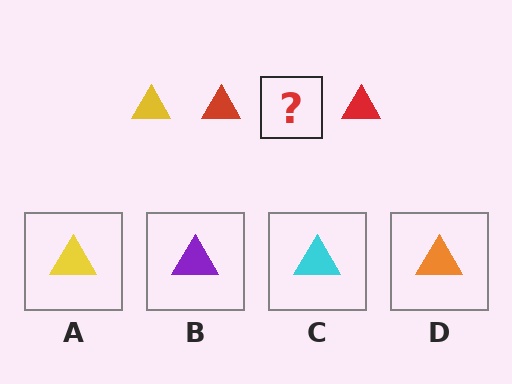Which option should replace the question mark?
Option A.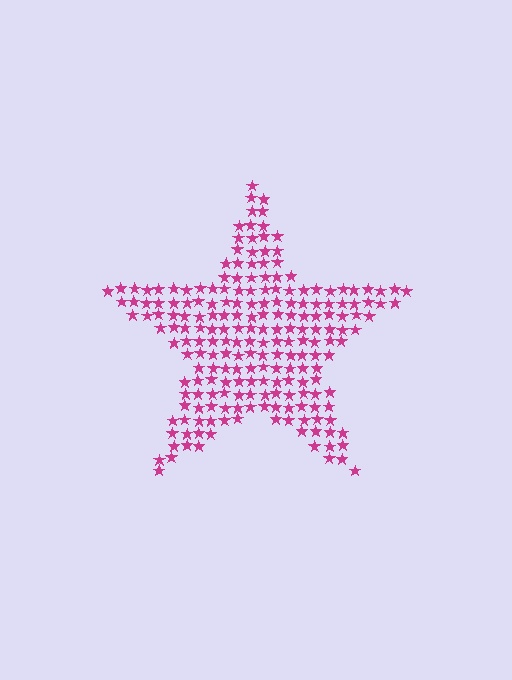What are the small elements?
The small elements are stars.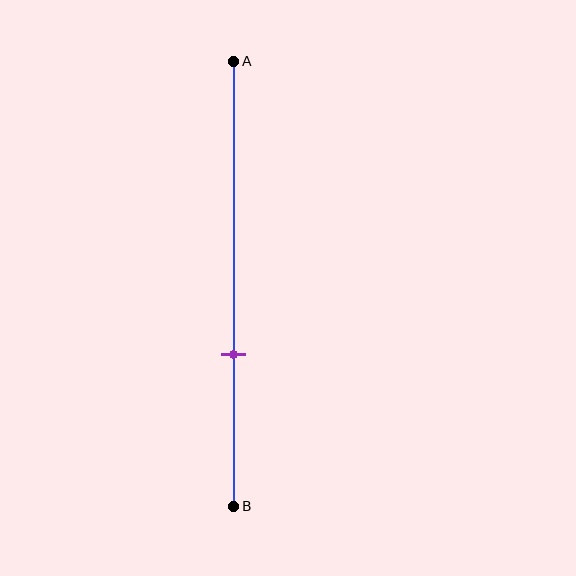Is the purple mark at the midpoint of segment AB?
No, the mark is at about 65% from A, not at the 50% midpoint.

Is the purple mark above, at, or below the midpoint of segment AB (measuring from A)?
The purple mark is below the midpoint of segment AB.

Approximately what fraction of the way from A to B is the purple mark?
The purple mark is approximately 65% of the way from A to B.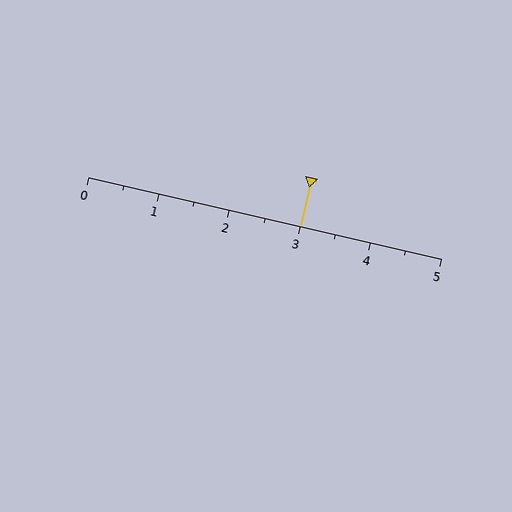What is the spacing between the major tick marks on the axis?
The major ticks are spaced 1 apart.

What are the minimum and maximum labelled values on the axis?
The axis runs from 0 to 5.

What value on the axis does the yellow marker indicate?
The marker indicates approximately 3.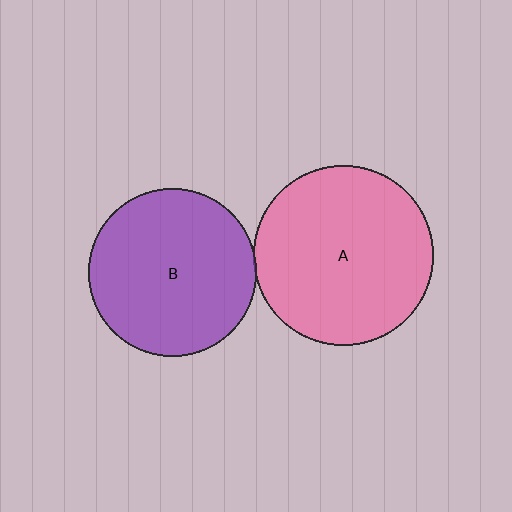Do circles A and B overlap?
Yes.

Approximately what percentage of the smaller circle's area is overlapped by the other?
Approximately 5%.